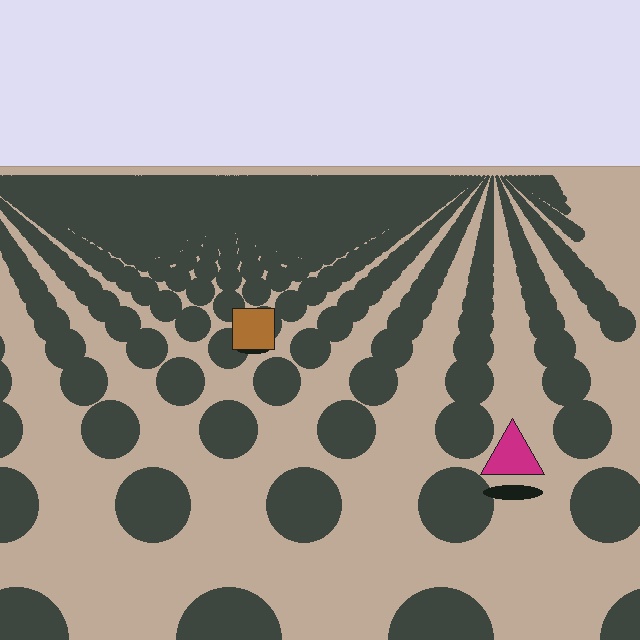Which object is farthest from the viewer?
The brown square is farthest from the viewer. It appears smaller and the ground texture around it is denser.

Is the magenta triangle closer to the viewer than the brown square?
Yes. The magenta triangle is closer — you can tell from the texture gradient: the ground texture is coarser near it.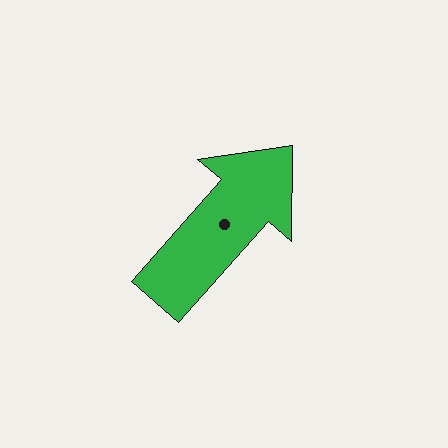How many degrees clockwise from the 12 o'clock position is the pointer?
Approximately 41 degrees.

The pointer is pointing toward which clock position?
Roughly 1 o'clock.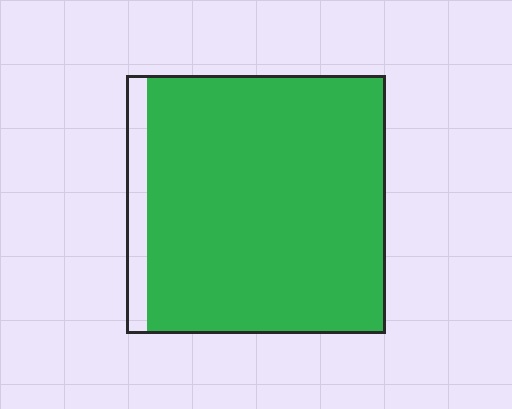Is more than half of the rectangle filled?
Yes.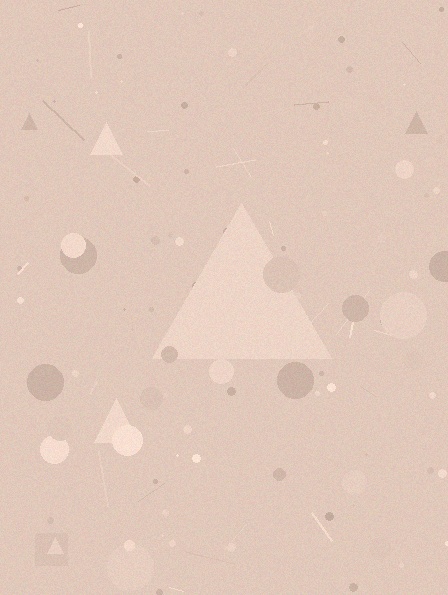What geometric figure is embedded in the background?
A triangle is embedded in the background.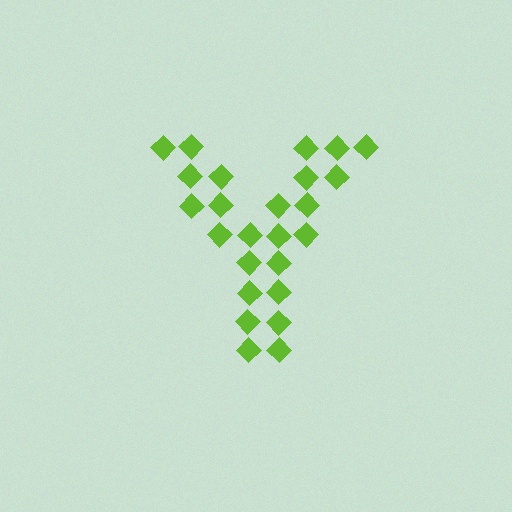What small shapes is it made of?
It is made of small diamonds.